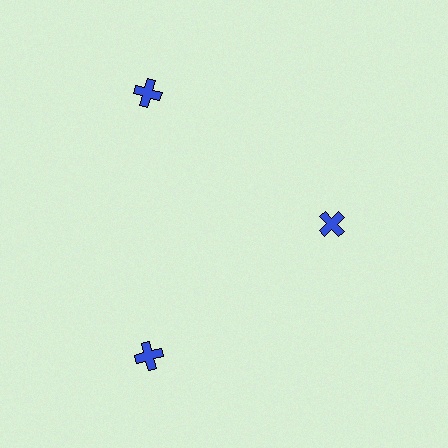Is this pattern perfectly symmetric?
No. The 3 blue crosses are arranged in a ring, but one element near the 3 o'clock position is pulled inward toward the center, breaking the 3-fold rotational symmetry.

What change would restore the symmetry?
The symmetry would be restored by moving it outward, back onto the ring so that all 3 crosses sit at equal angles and equal distance from the center.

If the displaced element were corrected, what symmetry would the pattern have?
It would have 3-fold rotational symmetry — the pattern would map onto itself every 120 degrees.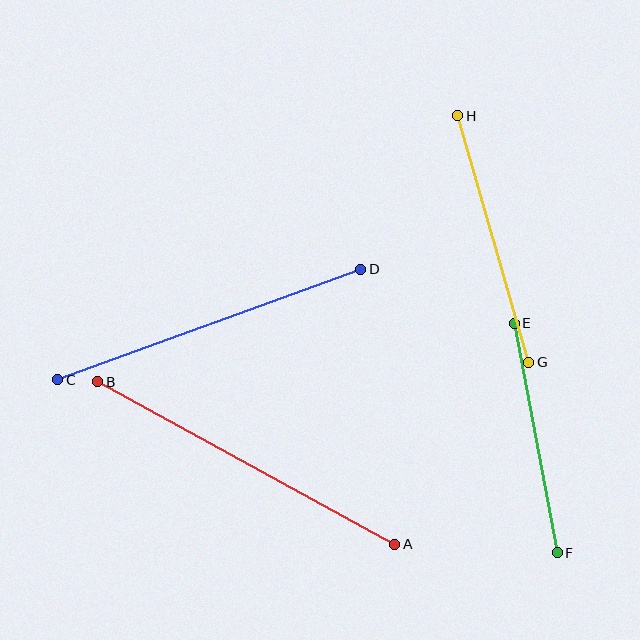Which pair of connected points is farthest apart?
Points A and B are farthest apart.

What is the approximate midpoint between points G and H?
The midpoint is at approximately (493, 239) pixels.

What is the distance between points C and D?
The distance is approximately 322 pixels.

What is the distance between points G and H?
The distance is approximately 256 pixels.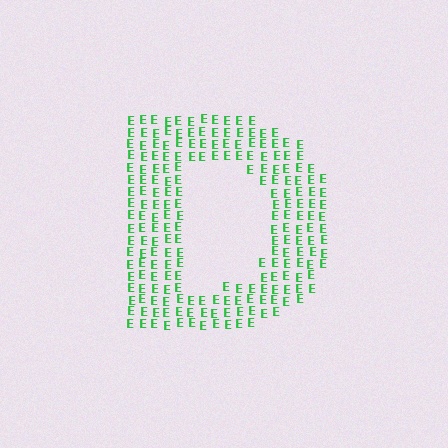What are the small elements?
The small elements are letter E's.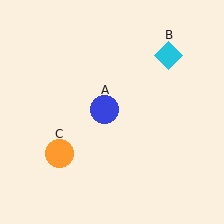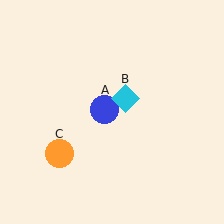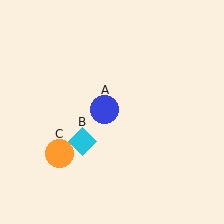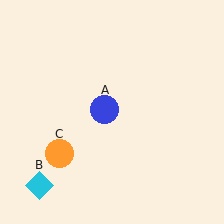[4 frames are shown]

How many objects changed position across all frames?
1 object changed position: cyan diamond (object B).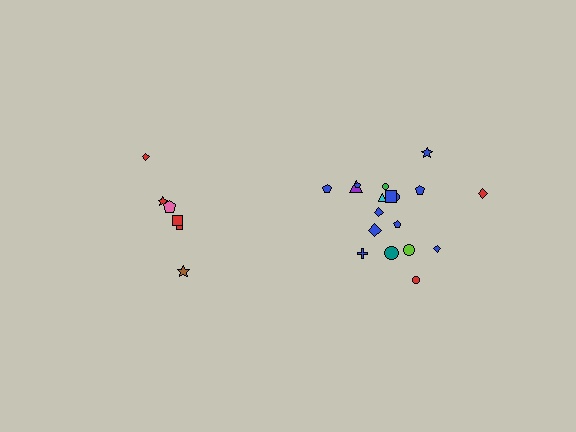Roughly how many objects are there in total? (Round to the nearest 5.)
Roughly 25 objects in total.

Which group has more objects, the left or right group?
The right group.